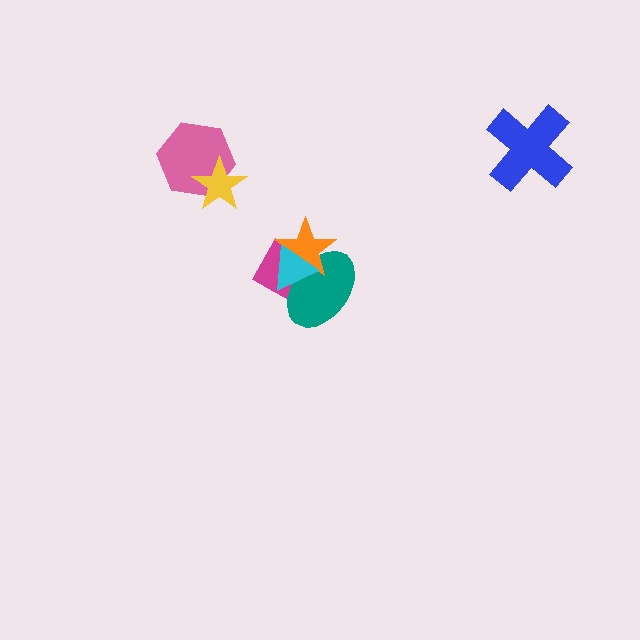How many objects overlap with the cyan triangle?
3 objects overlap with the cyan triangle.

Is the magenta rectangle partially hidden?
Yes, it is partially covered by another shape.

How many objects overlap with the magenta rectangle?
3 objects overlap with the magenta rectangle.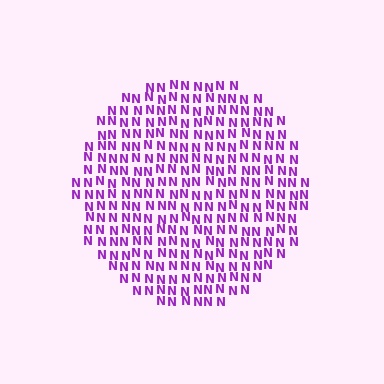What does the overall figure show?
The overall figure shows a circle.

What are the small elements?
The small elements are letter N's.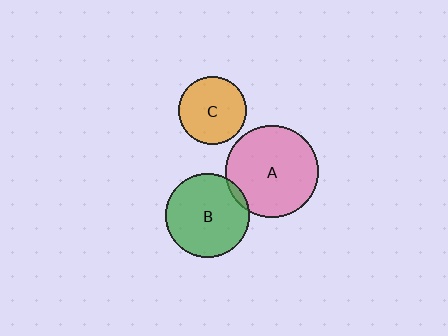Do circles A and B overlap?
Yes.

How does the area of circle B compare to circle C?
Approximately 1.6 times.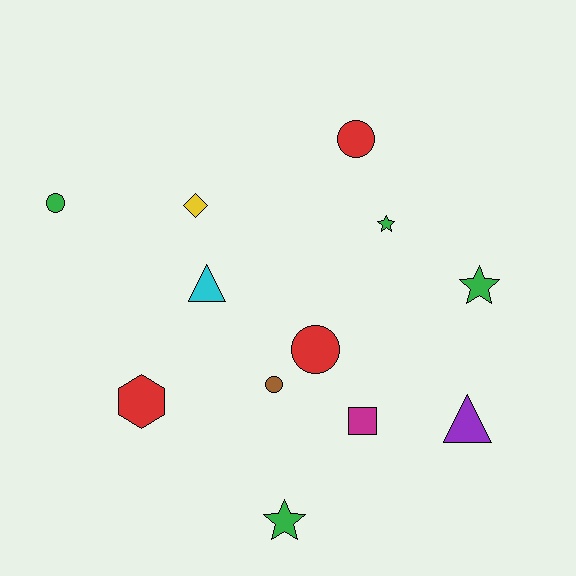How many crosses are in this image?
There are no crosses.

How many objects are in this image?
There are 12 objects.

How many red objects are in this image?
There are 3 red objects.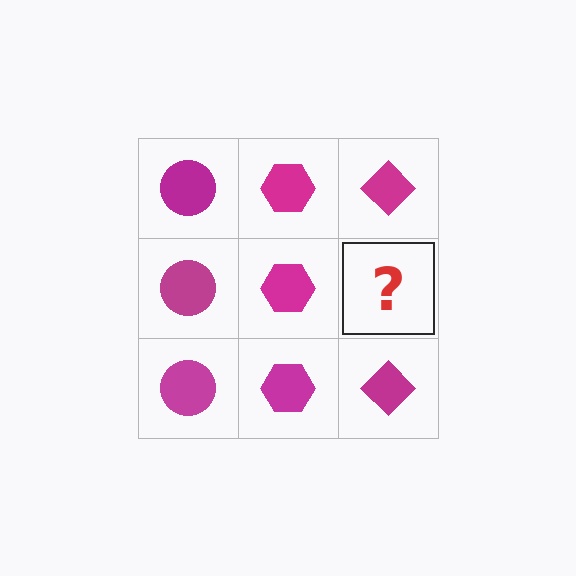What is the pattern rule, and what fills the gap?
The rule is that each column has a consistent shape. The gap should be filled with a magenta diamond.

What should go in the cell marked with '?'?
The missing cell should contain a magenta diamond.